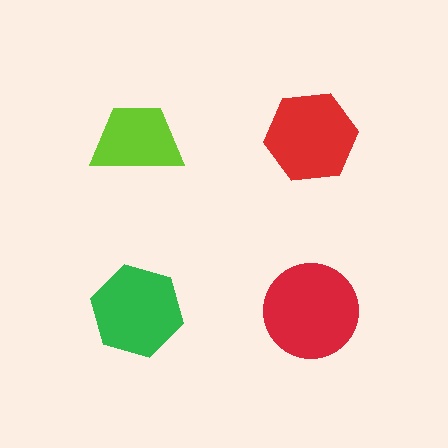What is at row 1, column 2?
A red hexagon.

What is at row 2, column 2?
A red circle.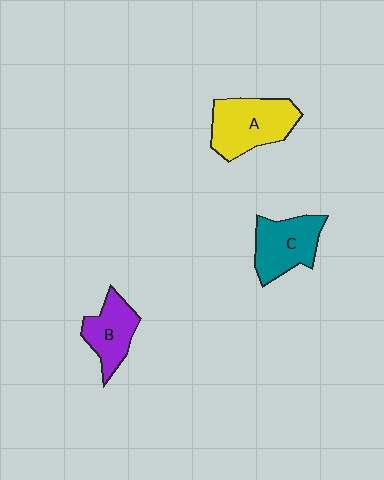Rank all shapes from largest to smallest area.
From largest to smallest: A (yellow), C (teal), B (purple).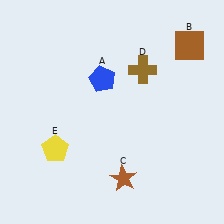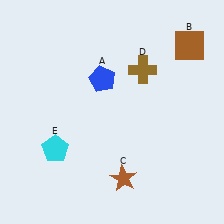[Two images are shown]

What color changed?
The pentagon (E) changed from yellow in Image 1 to cyan in Image 2.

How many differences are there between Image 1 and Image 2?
There is 1 difference between the two images.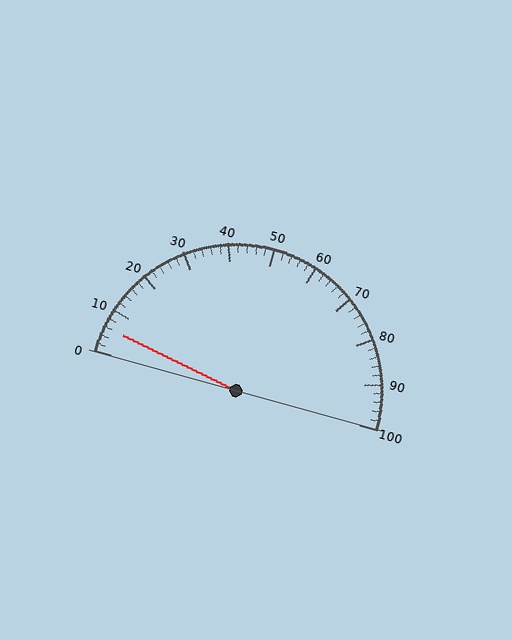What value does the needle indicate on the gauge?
The needle indicates approximately 6.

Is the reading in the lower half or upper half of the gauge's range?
The reading is in the lower half of the range (0 to 100).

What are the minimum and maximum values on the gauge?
The gauge ranges from 0 to 100.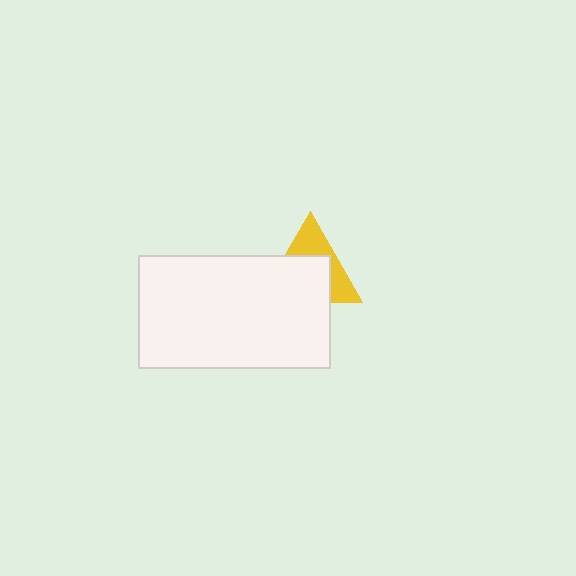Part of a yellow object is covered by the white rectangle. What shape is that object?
It is a triangle.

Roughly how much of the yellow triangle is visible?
A small part of it is visible (roughly 41%).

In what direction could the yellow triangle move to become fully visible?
The yellow triangle could move up. That would shift it out from behind the white rectangle entirely.